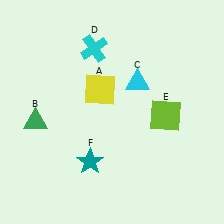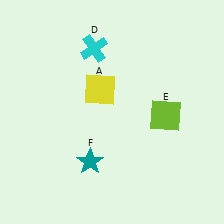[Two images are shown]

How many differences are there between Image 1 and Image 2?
There are 2 differences between the two images.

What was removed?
The cyan triangle (C), the green triangle (B) were removed in Image 2.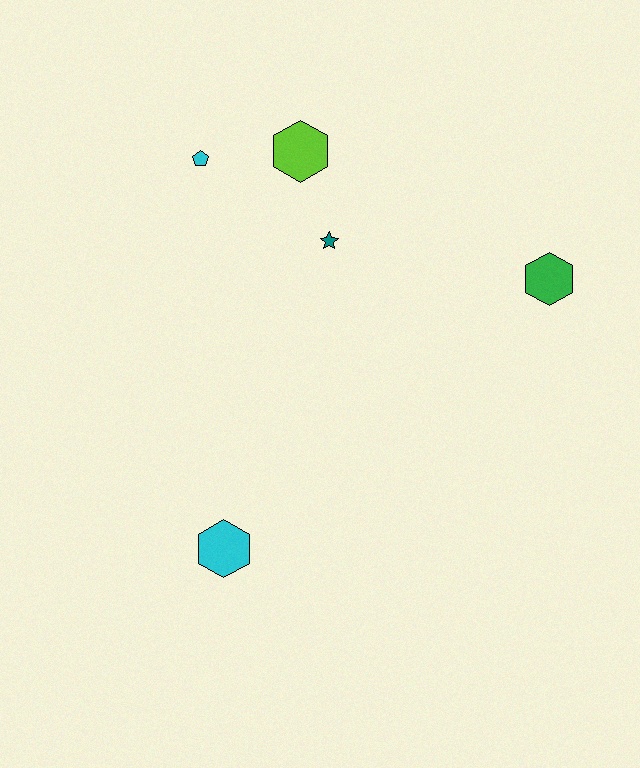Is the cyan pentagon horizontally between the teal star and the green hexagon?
No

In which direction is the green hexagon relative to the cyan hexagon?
The green hexagon is to the right of the cyan hexagon.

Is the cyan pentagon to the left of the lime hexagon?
Yes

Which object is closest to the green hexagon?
The teal star is closest to the green hexagon.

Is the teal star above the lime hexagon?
No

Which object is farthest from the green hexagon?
The cyan hexagon is farthest from the green hexagon.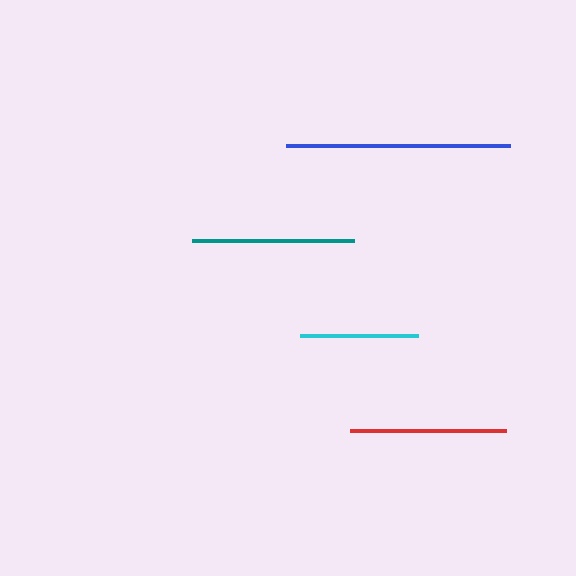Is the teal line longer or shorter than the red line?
The teal line is longer than the red line.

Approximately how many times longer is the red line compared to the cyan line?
The red line is approximately 1.3 times the length of the cyan line.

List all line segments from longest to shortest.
From longest to shortest: blue, teal, red, cyan.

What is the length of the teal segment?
The teal segment is approximately 162 pixels long.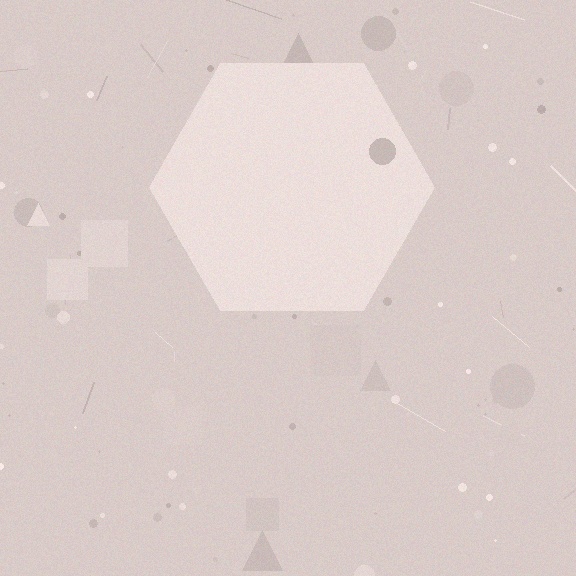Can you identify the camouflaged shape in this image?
The camouflaged shape is a hexagon.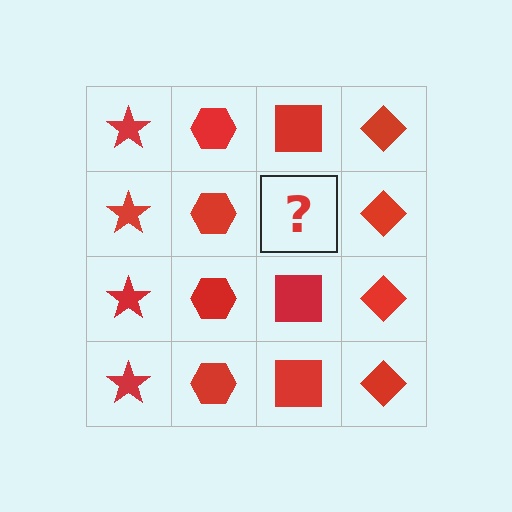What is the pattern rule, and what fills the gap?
The rule is that each column has a consistent shape. The gap should be filled with a red square.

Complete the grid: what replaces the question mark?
The question mark should be replaced with a red square.